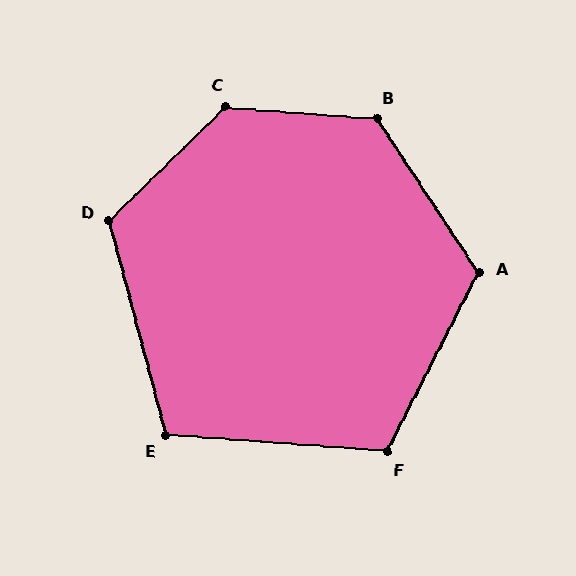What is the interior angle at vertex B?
Approximately 128 degrees (obtuse).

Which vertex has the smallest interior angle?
E, at approximately 109 degrees.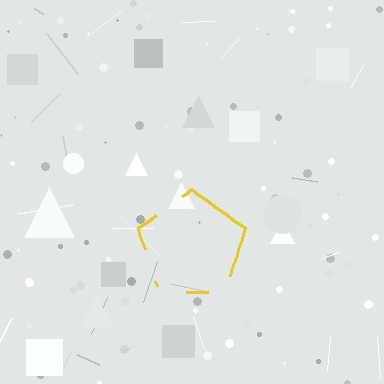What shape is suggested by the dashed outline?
The dashed outline suggests a pentagon.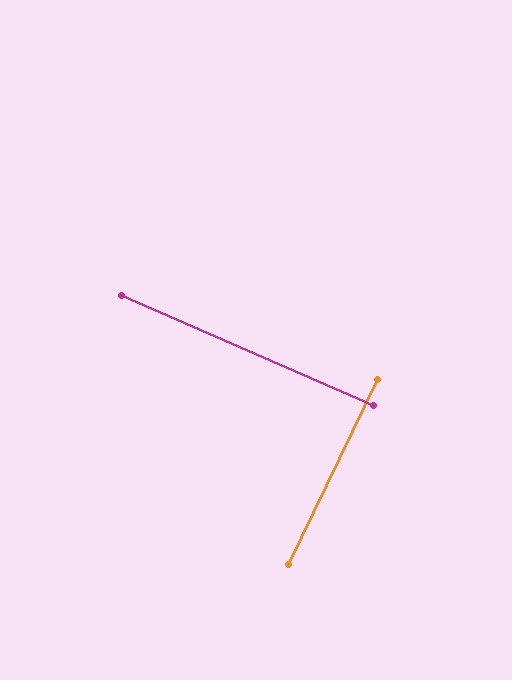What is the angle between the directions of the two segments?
Approximately 88 degrees.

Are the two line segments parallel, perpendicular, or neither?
Perpendicular — they meet at approximately 88°.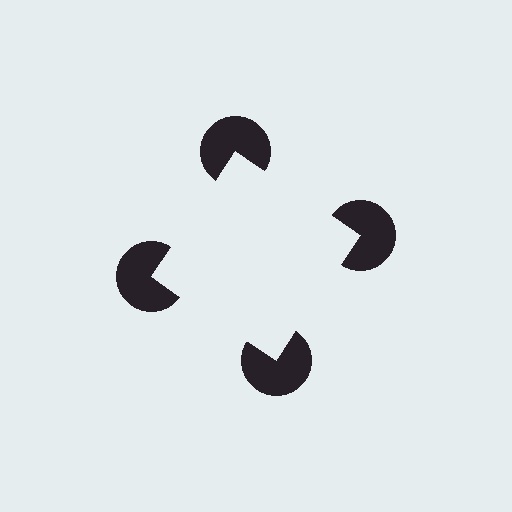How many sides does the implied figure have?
4 sides.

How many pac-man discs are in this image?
There are 4 — one at each vertex of the illusory square.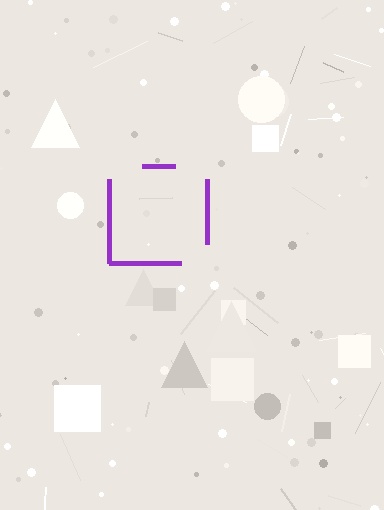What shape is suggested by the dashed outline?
The dashed outline suggests a square.